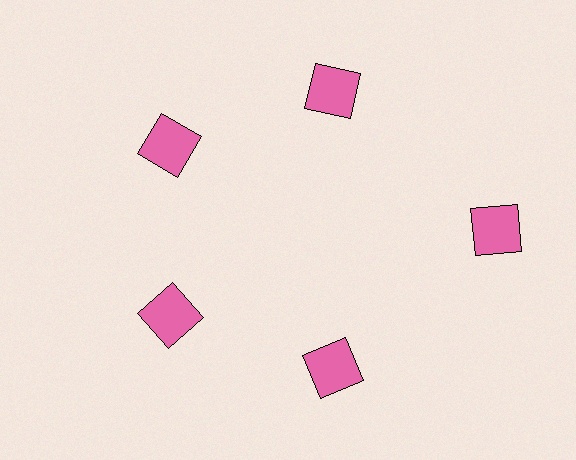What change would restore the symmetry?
The symmetry would be restored by moving it inward, back onto the ring so that all 5 squares sit at equal angles and equal distance from the center.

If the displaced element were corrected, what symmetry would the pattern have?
It would have 5-fold rotational symmetry — the pattern would map onto itself every 72 degrees.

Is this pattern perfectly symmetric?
No. The 5 pink squares are arranged in a ring, but one element near the 3 o'clock position is pushed outward from the center, breaking the 5-fold rotational symmetry.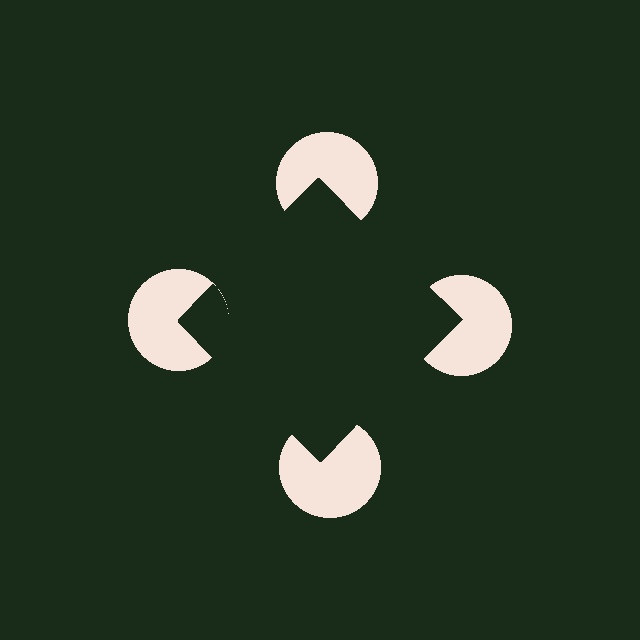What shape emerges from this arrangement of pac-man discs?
An illusory square — its edges are inferred from the aligned wedge cuts in the pac-man discs, not physically drawn.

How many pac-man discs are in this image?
There are 4 — one at each vertex of the illusory square.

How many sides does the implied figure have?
4 sides.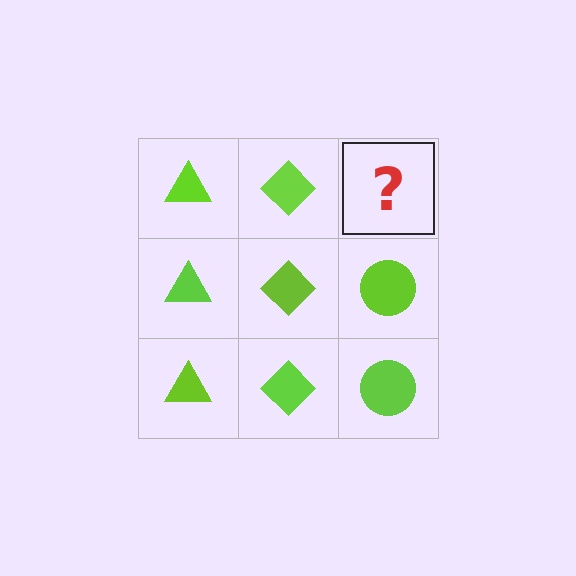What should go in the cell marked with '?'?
The missing cell should contain a lime circle.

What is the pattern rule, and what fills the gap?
The rule is that each column has a consistent shape. The gap should be filled with a lime circle.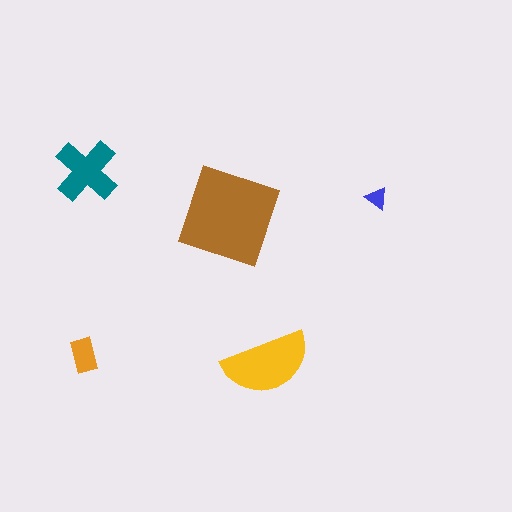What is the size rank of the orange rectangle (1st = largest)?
4th.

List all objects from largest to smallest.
The brown diamond, the yellow semicircle, the teal cross, the orange rectangle, the blue triangle.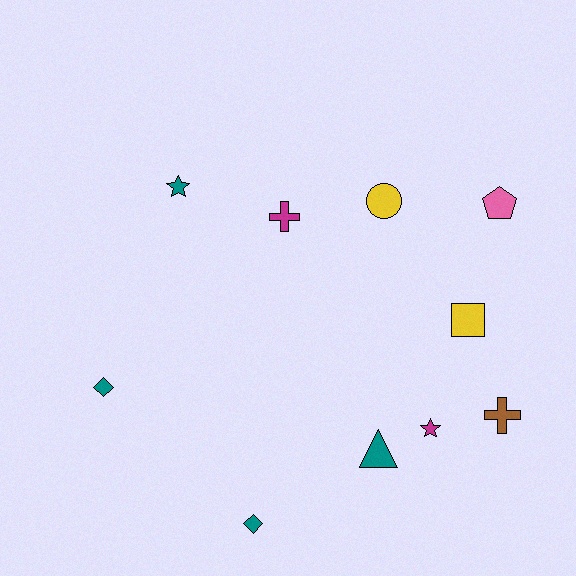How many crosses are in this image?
There are 2 crosses.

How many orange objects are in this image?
There are no orange objects.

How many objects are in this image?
There are 10 objects.